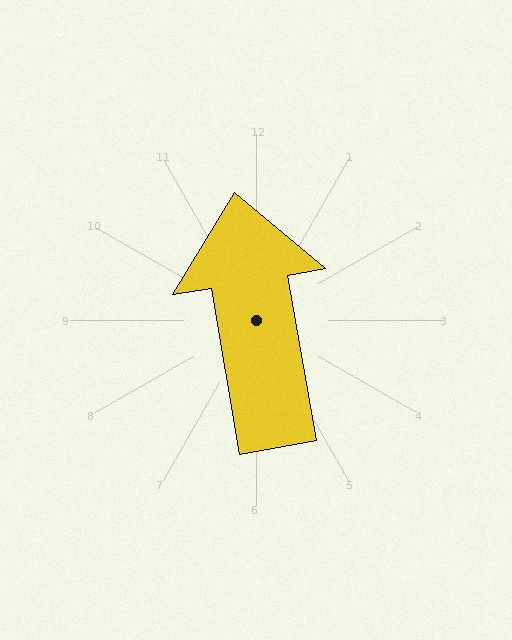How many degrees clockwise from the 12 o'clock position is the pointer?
Approximately 350 degrees.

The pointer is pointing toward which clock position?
Roughly 12 o'clock.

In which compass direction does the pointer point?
North.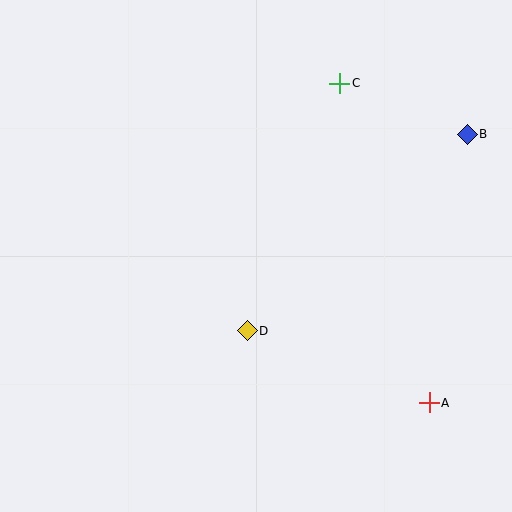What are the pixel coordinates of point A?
Point A is at (429, 403).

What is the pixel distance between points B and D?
The distance between B and D is 295 pixels.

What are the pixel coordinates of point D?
Point D is at (247, 331).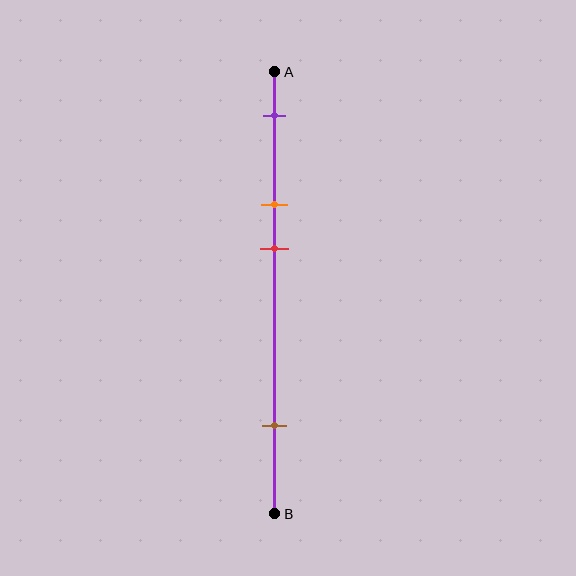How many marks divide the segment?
There are 4 marks dividing the segment.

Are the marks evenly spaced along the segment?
No, the marks are not evenly spaced.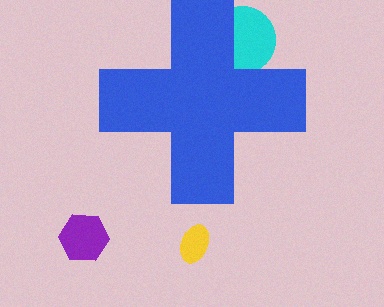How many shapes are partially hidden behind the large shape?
1 shape is partially hidden.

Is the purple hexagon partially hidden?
No, the purple hexagon is fully visible.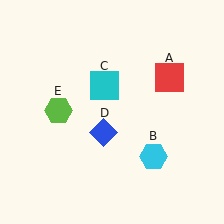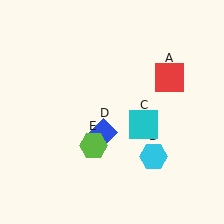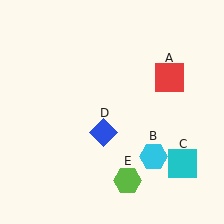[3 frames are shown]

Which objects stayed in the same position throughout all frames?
Red square (object A) and cyan hexagon (object B) and blue diamond (object D) remained stationary.